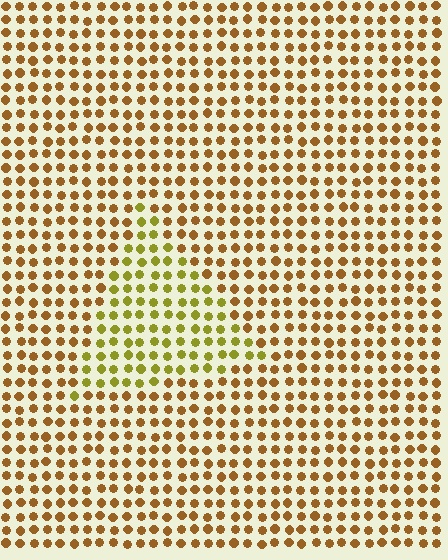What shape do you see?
I see a triangle.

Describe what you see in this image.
The image is filled with small brown elements in a uniform arrangement. A triangle-shaped region is visible where the elements are tinted to a slightly different hue, forming a subtle color boundary.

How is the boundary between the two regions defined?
The boundary is defined purely by a slight shift in hue (about 33 degrees). Spacing, size, and orientation are identical on both sides.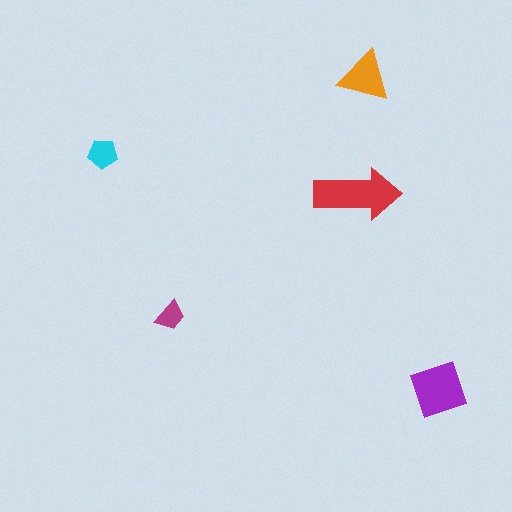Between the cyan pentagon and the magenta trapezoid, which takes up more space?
The cyan pentagon.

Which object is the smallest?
The magenta trapezoid.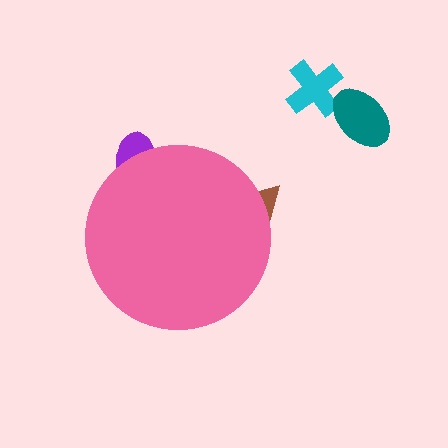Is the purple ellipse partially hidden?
Yes, the purple ellipse is partially hidden behind the pink circle.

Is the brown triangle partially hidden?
Yes, the brown triangle is partially hidden behind the pink circle.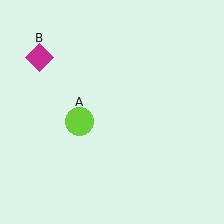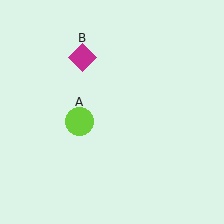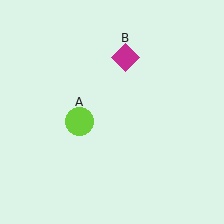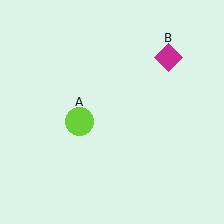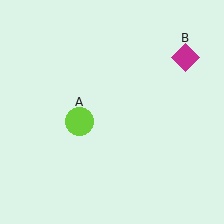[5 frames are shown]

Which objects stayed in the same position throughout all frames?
Lime circle (object A) remained stationary.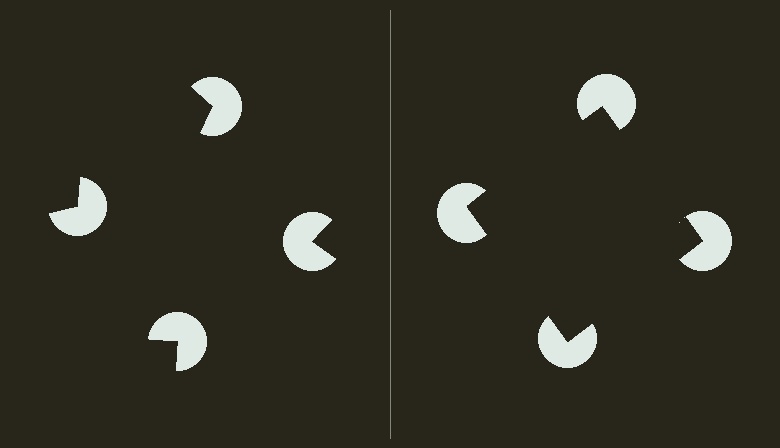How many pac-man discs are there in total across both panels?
8 — 4 on each side.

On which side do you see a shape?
An illusory square appears on the right side. On the left side the wedge cuts are rotated, so no coherent shape forms.